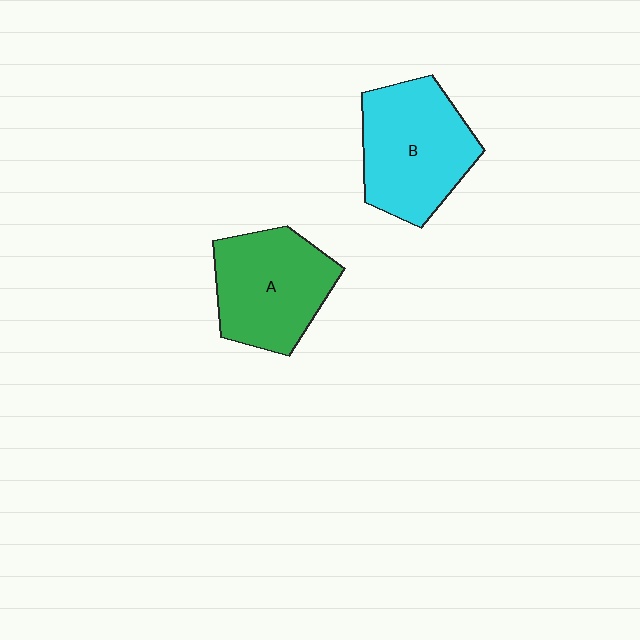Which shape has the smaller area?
Shape A (green).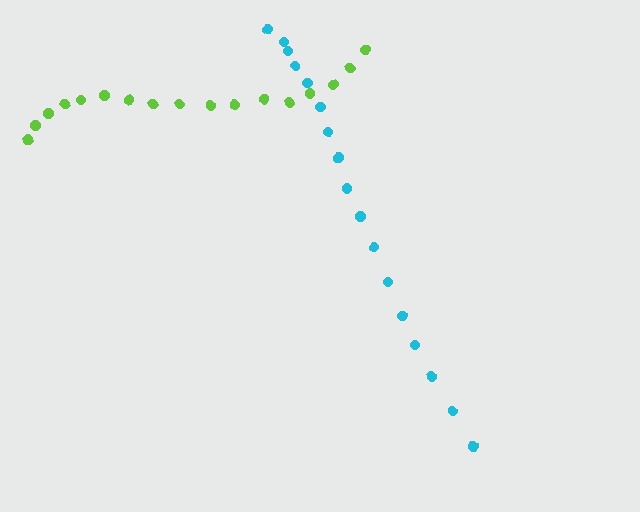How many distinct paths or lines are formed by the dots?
There are 2 distinct paths.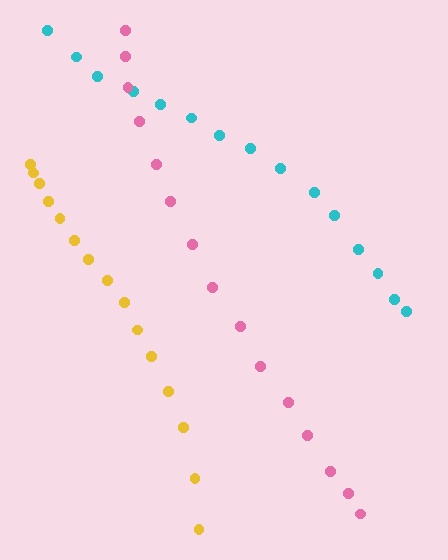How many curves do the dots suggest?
There are 3 distinct paths.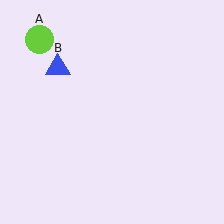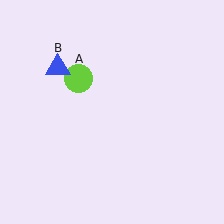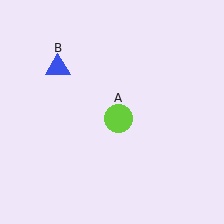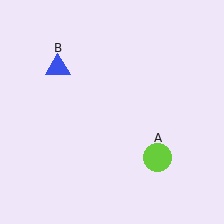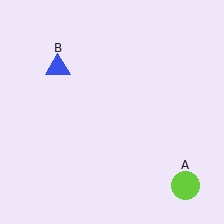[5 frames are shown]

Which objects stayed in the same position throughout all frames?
Blue triangle (object B) remained stationary.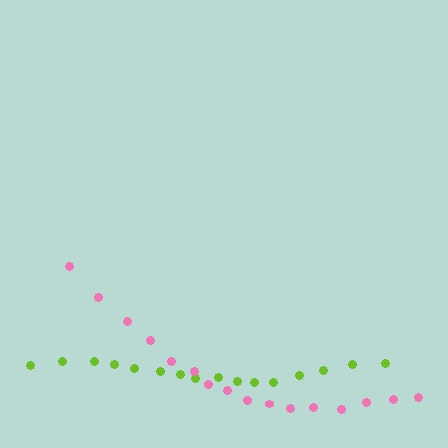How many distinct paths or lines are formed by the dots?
There are 2 distinct paths.